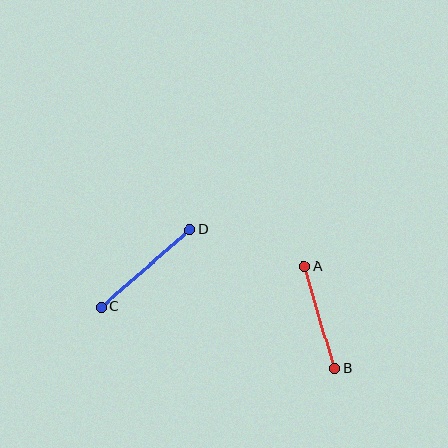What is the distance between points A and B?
The distance is approximately 106 pixels.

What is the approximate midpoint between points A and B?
The midpoint is at approximately (319, 317) pixels.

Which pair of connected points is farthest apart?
Points C and D are farthest apart.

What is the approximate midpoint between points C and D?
The midpoint is at approximately (146, 268) pixels.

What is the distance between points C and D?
The distance is approximately 118 pixels.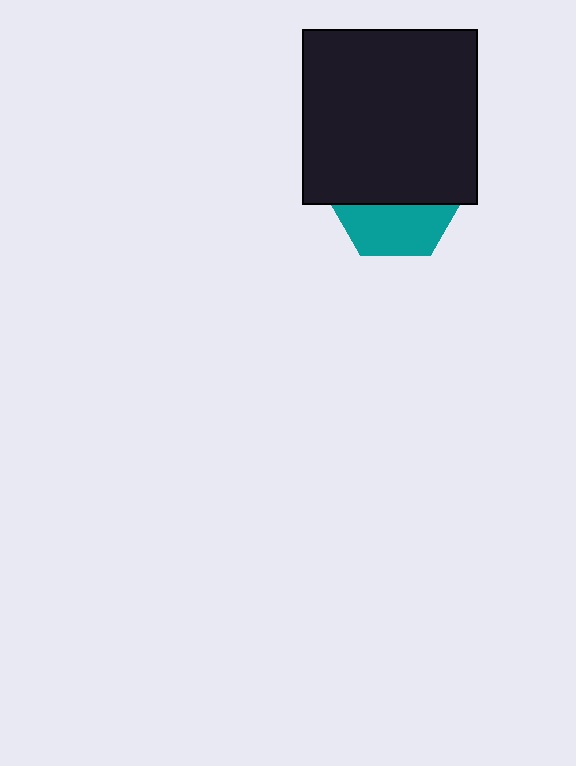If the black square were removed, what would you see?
You would see the complete teal hexagon.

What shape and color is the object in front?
The object in front is a black square.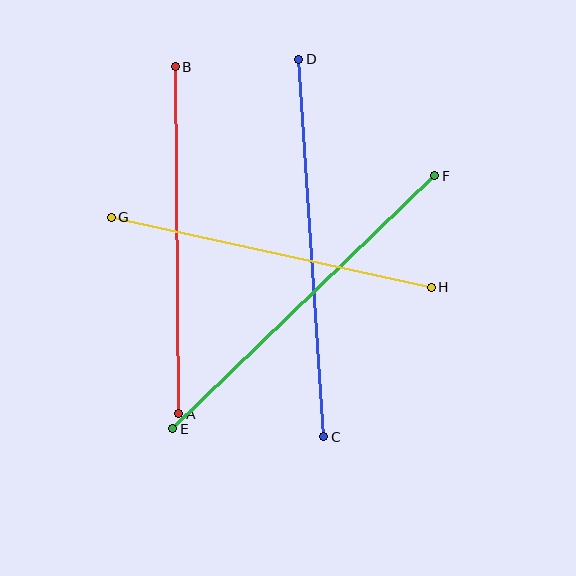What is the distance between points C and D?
The distance is approximately 379 pixels.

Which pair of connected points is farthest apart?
Points C and D are farthest apart.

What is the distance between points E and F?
The distance is approximately 365 pixels.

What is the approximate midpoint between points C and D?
The midpoint is at approximately (311, 248) pixels.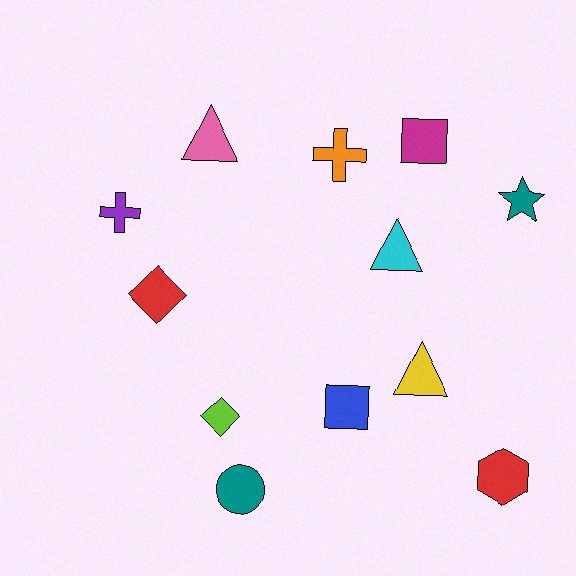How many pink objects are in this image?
There is 1 pink object.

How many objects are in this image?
There are 12 objects.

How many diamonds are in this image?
There are 2 diamonds.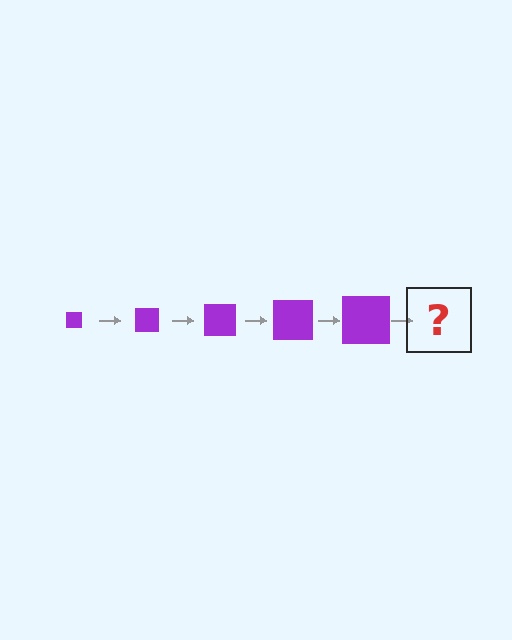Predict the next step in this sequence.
The next step is a purple square, larger than the previous one.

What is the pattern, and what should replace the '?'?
The pattern is that the square gets progressively larger each step. The '?' should be a purple square, larger than the previous one.